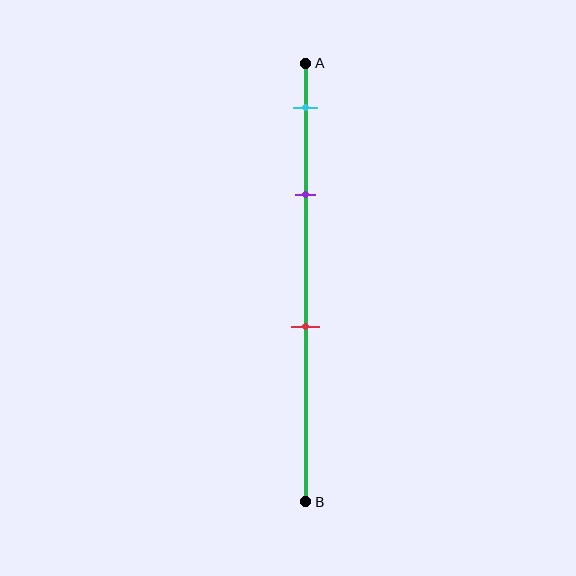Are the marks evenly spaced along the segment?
No, the marks are not evenly spaced.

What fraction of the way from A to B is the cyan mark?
The cyan mark is approximately 10% (0.1) of the way from A to B.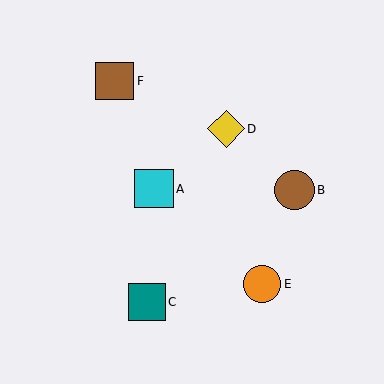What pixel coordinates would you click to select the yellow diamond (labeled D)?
Click at (226, 129) to select the yellow diamond D.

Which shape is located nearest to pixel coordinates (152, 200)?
The cyan square (labeled A) at (154, 189) is nearest to that location.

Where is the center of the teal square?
The center of the teal square is at (147, 302).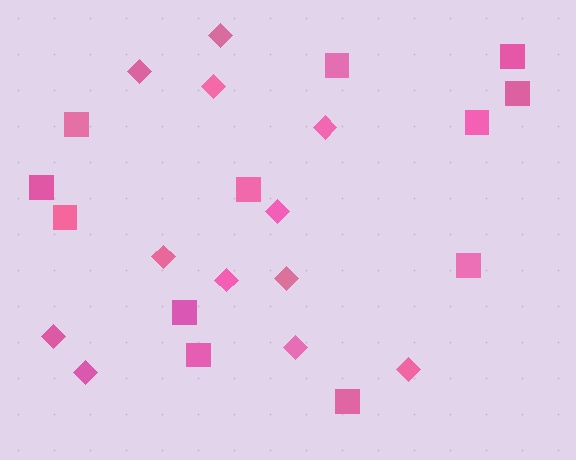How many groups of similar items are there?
There are 2 groups: one group of diamonds (12) and one group of squares (12).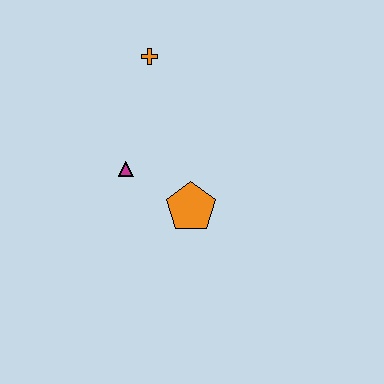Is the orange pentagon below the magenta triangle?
Yes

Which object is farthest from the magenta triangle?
The orange cross is farthest from the magenta triangle.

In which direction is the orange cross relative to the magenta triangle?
The orange cross is above the magenta triangle.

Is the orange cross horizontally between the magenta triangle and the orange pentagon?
Yes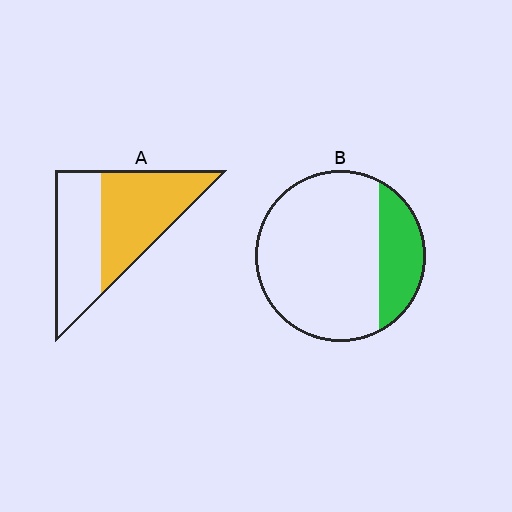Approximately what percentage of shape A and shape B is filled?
A is approximately 55% and B is approximately 20%.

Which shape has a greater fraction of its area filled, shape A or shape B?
Shape A.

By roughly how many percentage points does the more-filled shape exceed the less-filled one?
By roughly 30 percentage points (A over B).